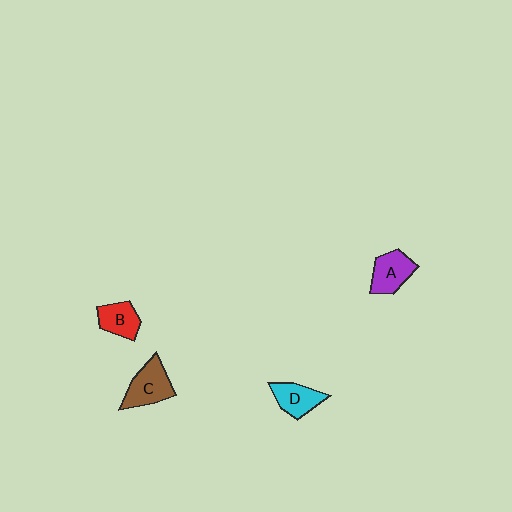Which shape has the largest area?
Shape C (brown).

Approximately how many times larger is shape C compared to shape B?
Approximately 1.3 times.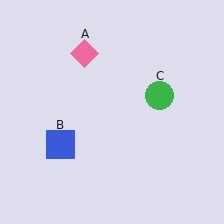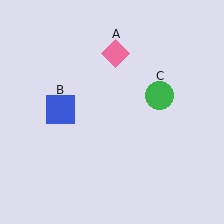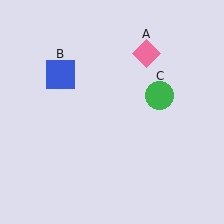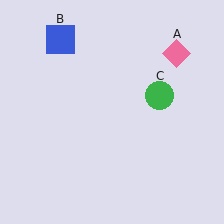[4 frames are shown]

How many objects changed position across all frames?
2 objects changed position: pink diamond (object A), blue square (object B).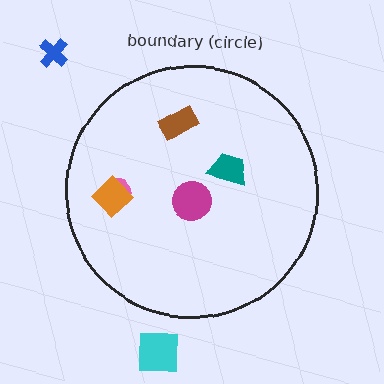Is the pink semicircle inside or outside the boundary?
Inside.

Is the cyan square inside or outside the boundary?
Outside.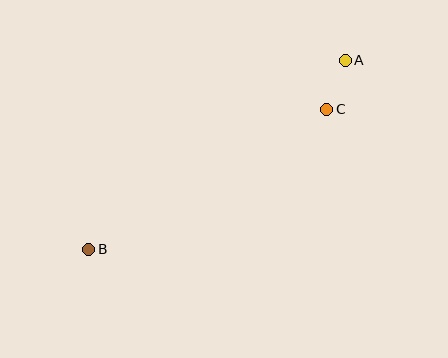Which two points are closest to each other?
Points A and C are closest to each other.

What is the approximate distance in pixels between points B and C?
The distance between B and C is approximately 276 pixels.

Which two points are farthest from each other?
Points A and B are farthest from each other.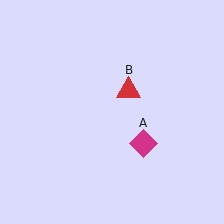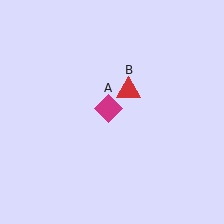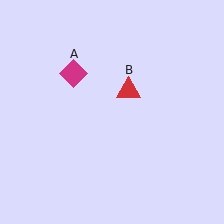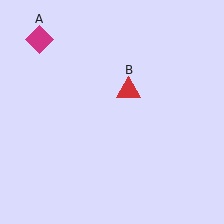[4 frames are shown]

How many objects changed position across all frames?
1 object changed position: magenta diamond (object A).